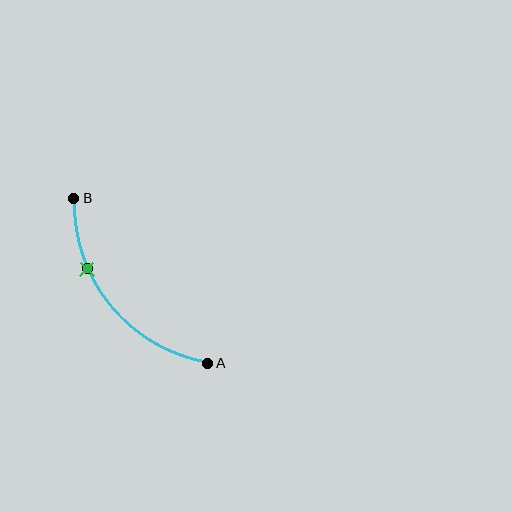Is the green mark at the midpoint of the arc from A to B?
No. The green mark lies on the arc but is closer to endpoint B. The arc midpoint would be at the point on the curve equidistant along the arc from both A and B.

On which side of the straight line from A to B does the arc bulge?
The arc bulges below and to the left of the straight line connecting A and B.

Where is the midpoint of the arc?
The arc midpoint is the point on the curve farthest from the straight line joining A and B. It sits below and to the left of that line.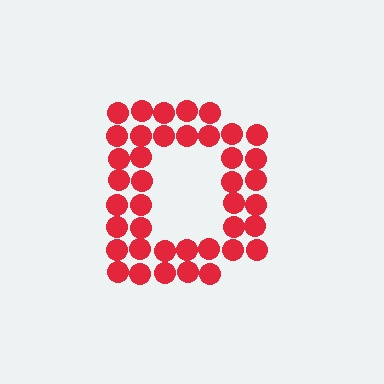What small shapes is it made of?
It is made of small circles.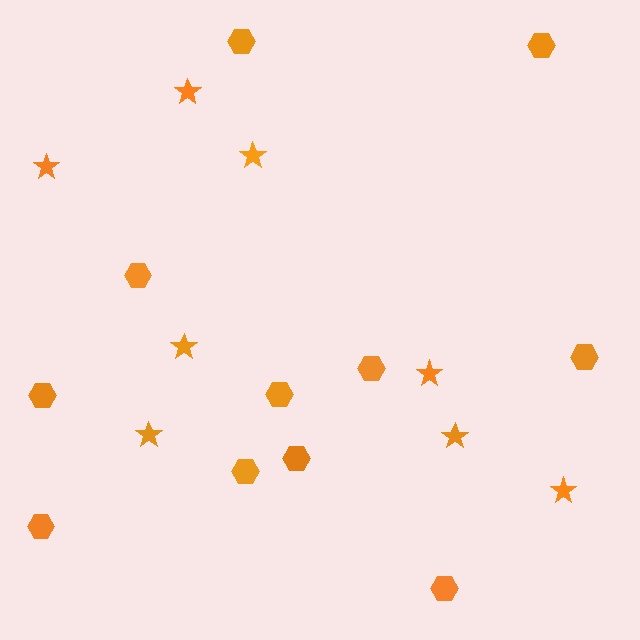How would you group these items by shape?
There are 2 groups: one group of hexagons (11) and one group of stars (8).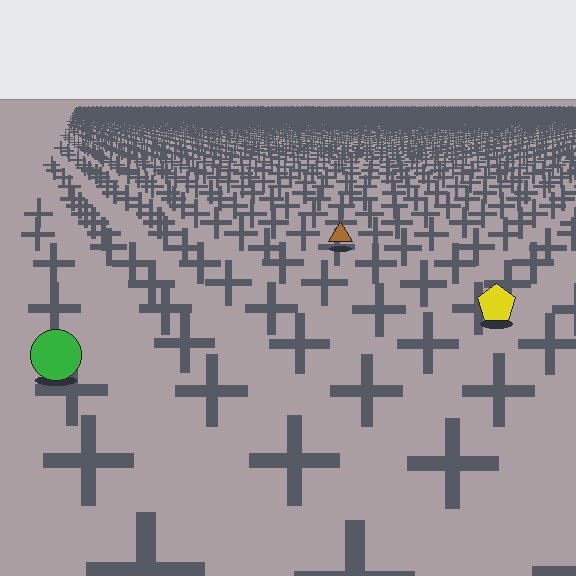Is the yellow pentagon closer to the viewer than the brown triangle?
Yes. The yellow pentagon is closer — you can tell from the texture gradient: the ground texture is coarser near it.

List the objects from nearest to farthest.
From nearest to farthest: the green circle, the yellow pentagon, the brown triangle.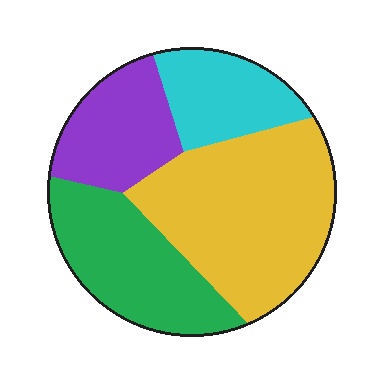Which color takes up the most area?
Yellow, at roughly 40%.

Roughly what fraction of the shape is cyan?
Cyan covers about 15% of the shape.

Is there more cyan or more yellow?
Yellow.